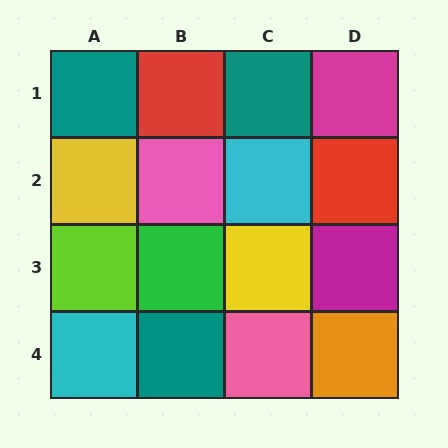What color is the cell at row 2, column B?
Pink.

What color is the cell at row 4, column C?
Pink.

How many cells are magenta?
2 cells are magenta.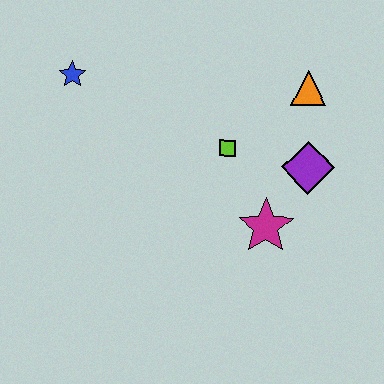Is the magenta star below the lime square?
Yes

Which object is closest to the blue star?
The lime square is closest to the blue star.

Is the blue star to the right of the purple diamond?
No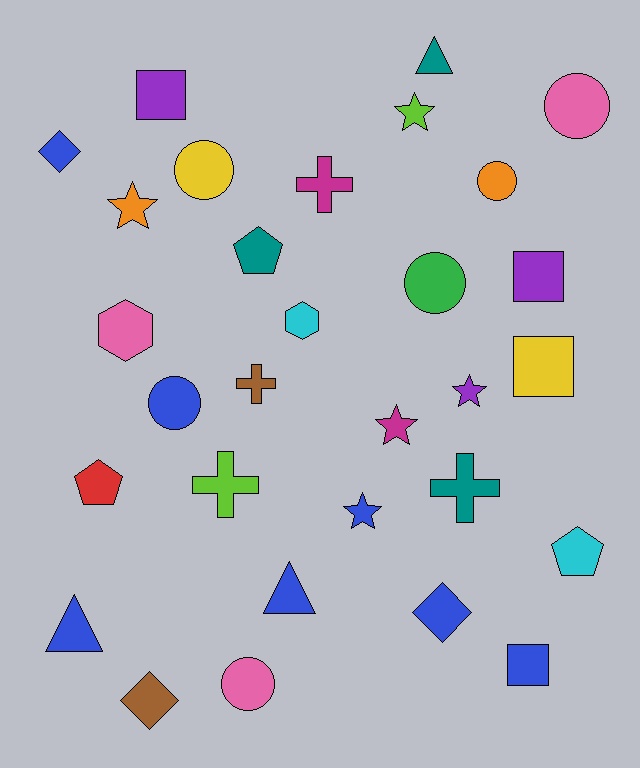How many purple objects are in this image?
There are 3 purple objects.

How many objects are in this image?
There are 30 objects.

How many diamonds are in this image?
There are 3 diamonds.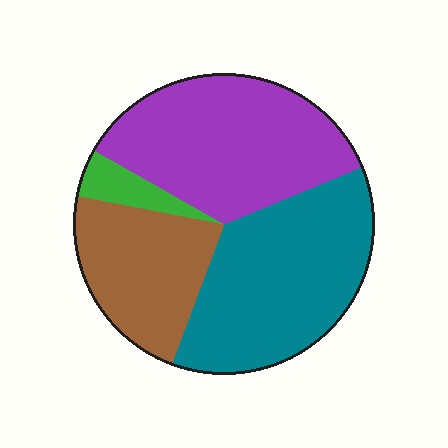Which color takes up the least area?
Green, at roughly 5%.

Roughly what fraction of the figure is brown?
Brown takes up about one fifth (1/5) of the figure.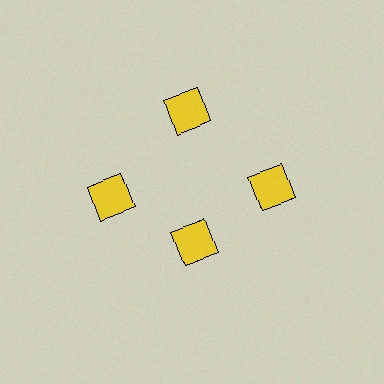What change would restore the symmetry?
The symmetry would be restored by moving it outward, back onto the ring so that all 4 squares sit at equal angles and equal distance from the center.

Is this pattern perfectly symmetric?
No. The 4 yellow squares are arranged in a ring, but one element near the 6 o'clock position is pulled inward toward the center, breaking the 4-fold rotational symmetry.